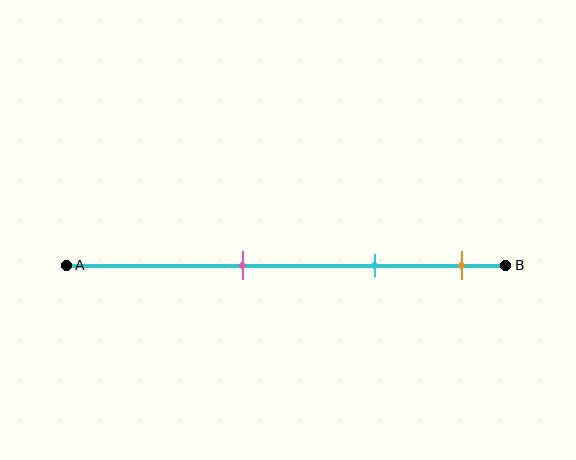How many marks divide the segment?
There are 3 marks dividing the segment.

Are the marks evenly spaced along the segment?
Yes, the marks are approximately evenly spaced.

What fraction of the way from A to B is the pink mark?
The pink mark is approximately 40% (0.4) of the way from A to B.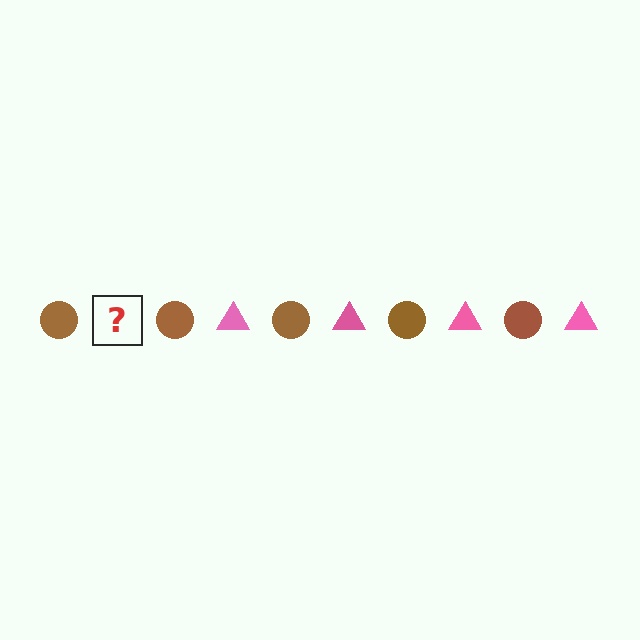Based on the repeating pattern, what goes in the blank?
The blank should be a pink triangle.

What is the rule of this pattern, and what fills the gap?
The rule is that the pattern alternates between brown circle and pink triangle. The gap should be filled with a pink triangle.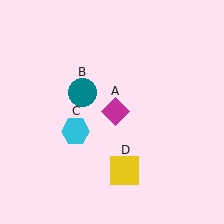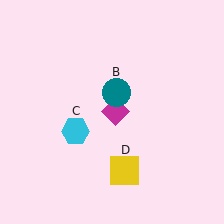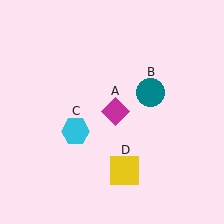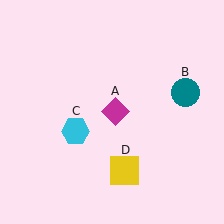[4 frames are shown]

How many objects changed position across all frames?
1 object changed position: teal circle (object B).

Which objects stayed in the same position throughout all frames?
Magenta diamond (object A) and cyan hexagon (object C) and yellow square (object D) remained stationary.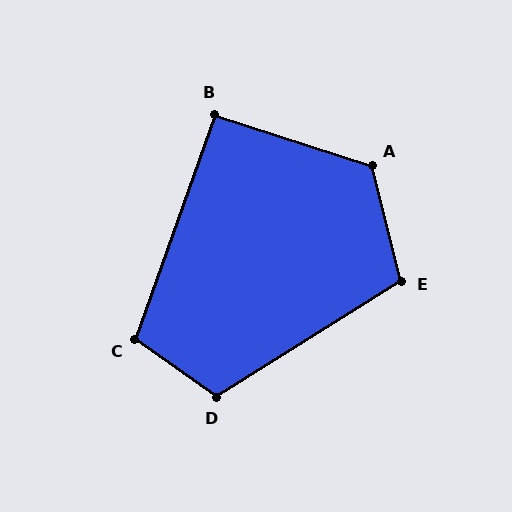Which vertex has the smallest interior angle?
B, at approximately 92 degrees.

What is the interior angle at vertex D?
Approximately 112 degrees (obtuse).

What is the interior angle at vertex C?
Approximately 106 degrees (obtuse).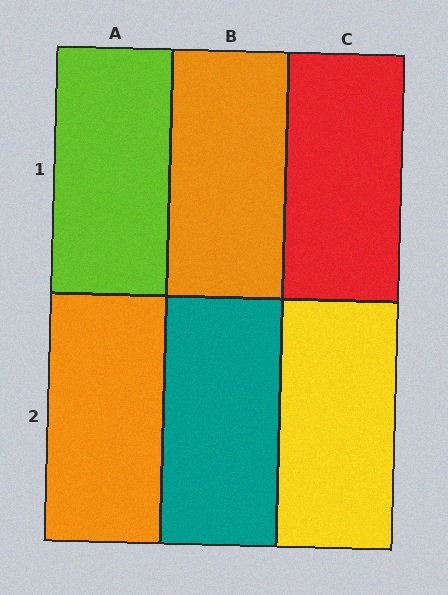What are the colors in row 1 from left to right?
Lime, orange, red.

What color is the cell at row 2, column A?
Orange.